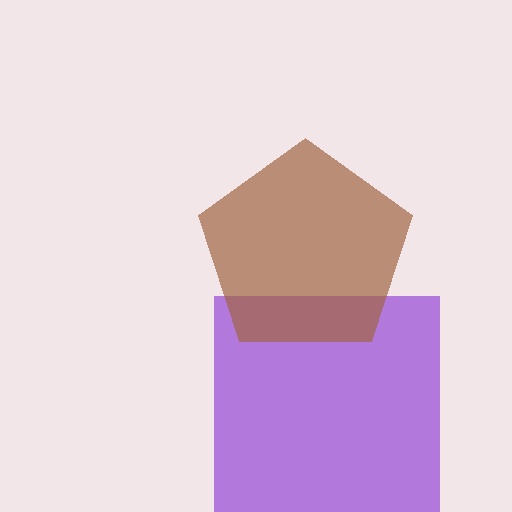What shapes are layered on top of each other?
The layered shapes are: a purple square, a brown pentagon.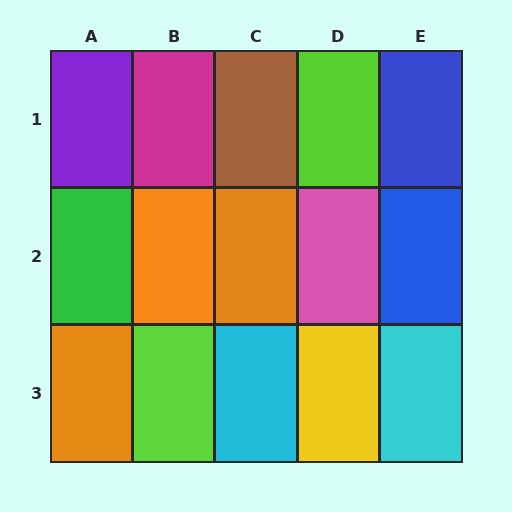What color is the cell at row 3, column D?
Yellow.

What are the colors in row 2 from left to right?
Green, orange, orange, pink, blue.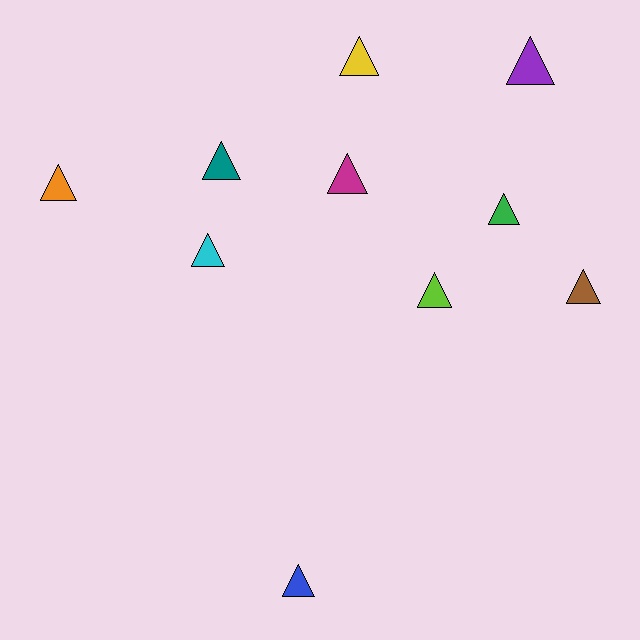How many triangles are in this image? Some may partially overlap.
There are 10 triangles.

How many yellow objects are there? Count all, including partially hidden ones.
There is 1 yellow object.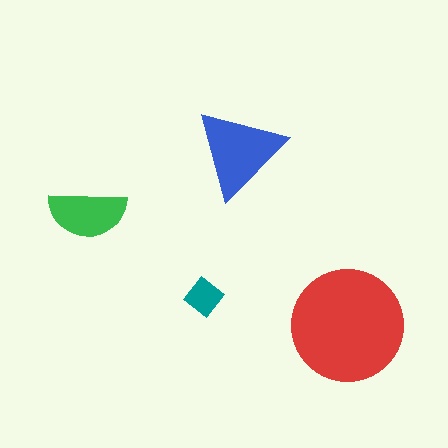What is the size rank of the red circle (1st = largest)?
1st.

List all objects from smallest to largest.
The teal diamond, the green semicircle, the blue triangle, the red circle.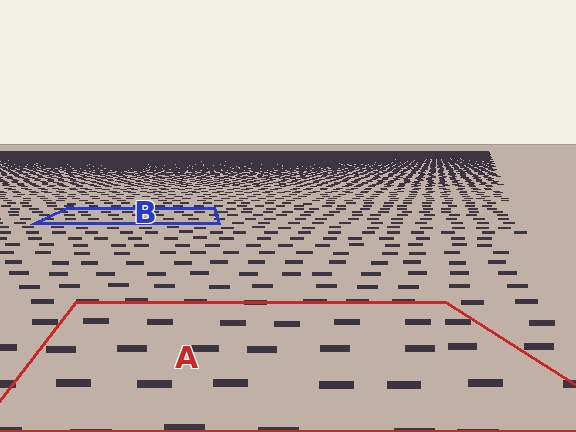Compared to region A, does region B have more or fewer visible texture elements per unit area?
Region B has more texture elements per unit area — they are packed more densely because it is farther away.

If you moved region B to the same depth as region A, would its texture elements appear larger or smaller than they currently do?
They would appear larger. At a closer depth, the same texture elements are projected at a bigger on-screen size.